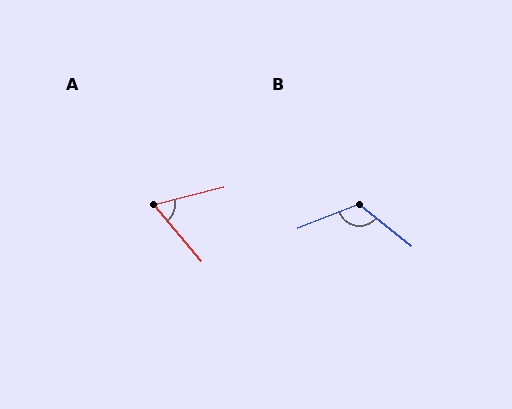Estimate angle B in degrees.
Approximately 120 degrees.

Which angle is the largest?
B, at approximately 120 degrees.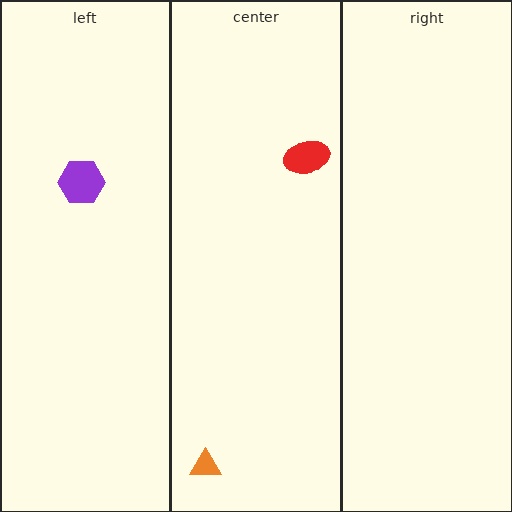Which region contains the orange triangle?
The center region.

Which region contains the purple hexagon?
The left region.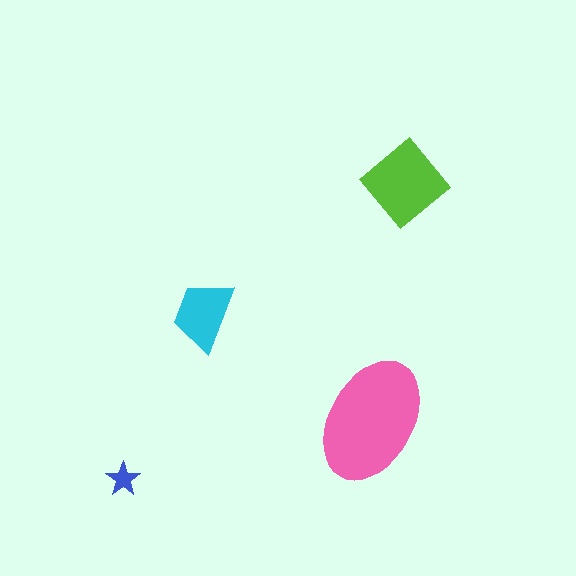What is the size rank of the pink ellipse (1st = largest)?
1st.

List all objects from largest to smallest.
The pink ellipse, the lime diamond, the cyan trapezoid, the blue star.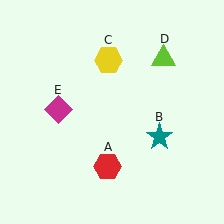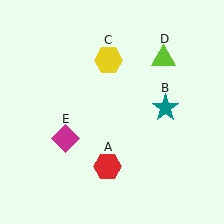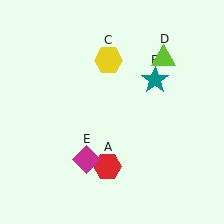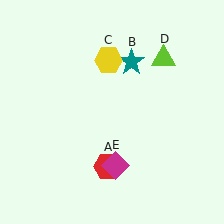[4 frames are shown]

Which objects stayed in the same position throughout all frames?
Red hexagon (object A) and yellow hexagon (object C) and lime triangle (object D) remained stationary.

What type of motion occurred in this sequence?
The teal star (object B), magenta diamond (object E) rotated counterclockwise around the center of the scene.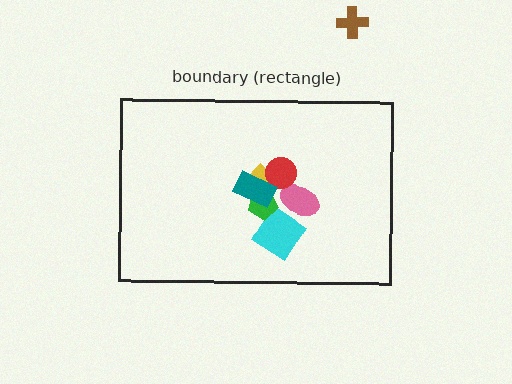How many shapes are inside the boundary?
6 inside, 1 outside.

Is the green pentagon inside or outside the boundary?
Inside.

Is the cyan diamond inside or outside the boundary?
Inside.